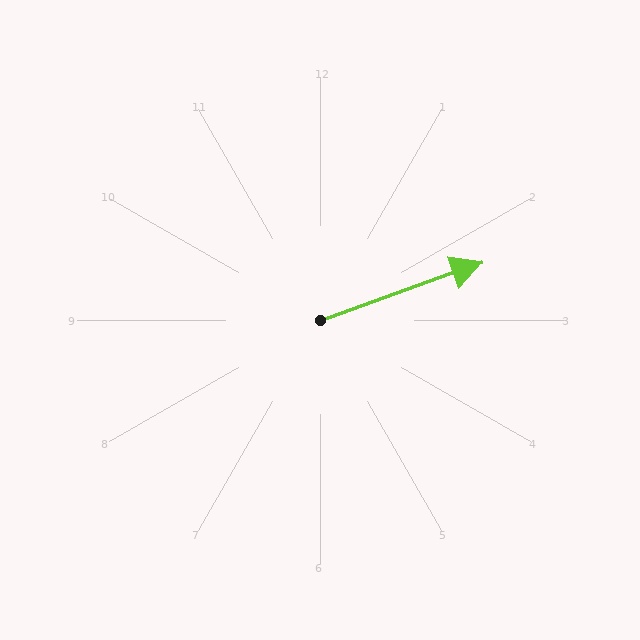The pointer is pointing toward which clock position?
Roughly 2 o'clock.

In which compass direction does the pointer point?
East.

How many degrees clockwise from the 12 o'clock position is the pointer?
Approximately 70 degrees.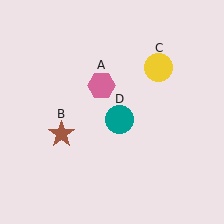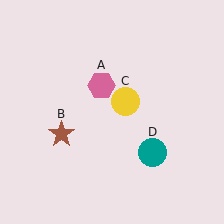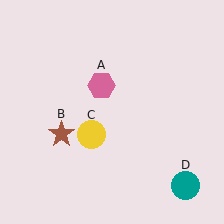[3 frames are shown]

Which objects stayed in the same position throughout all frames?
Pink hexagon (object A) and brown star (object B) remained stationary.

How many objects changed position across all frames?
2 objects changed position: yellow circle (object C), teal circle (object D).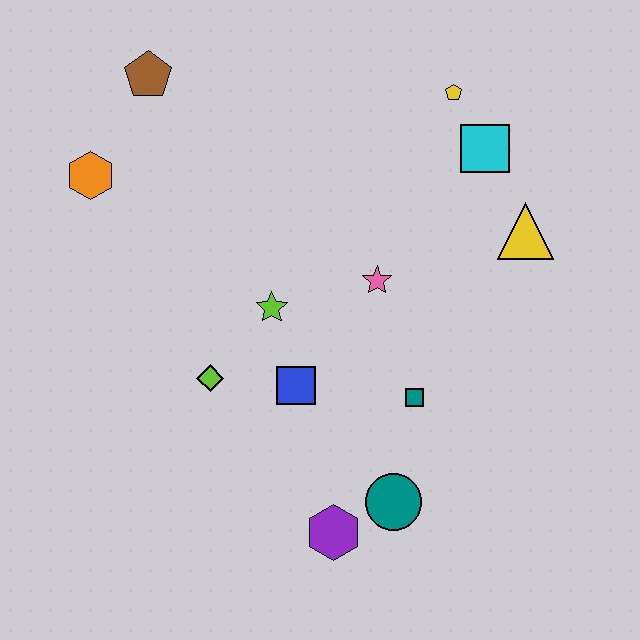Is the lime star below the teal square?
No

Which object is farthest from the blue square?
The brown pentagon is farthest from the blue square.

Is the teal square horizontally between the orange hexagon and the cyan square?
Yes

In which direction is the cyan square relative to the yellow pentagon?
The cyan square is below the yellow pentagon.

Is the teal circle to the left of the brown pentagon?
No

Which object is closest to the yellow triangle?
The cyan square is closest to the yellow triangle.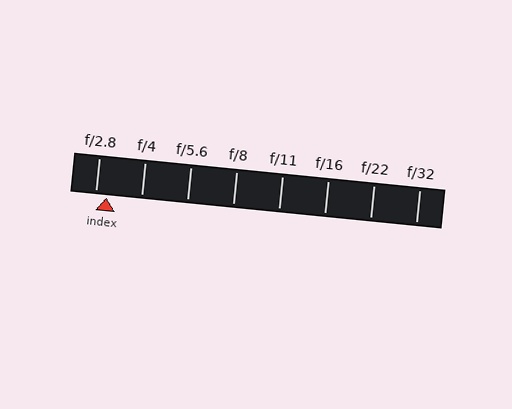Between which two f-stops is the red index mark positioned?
The index mark is between f/2.8 and f/4.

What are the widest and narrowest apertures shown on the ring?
The widest aperture shown is f/2.8 and the narrowest is f/32.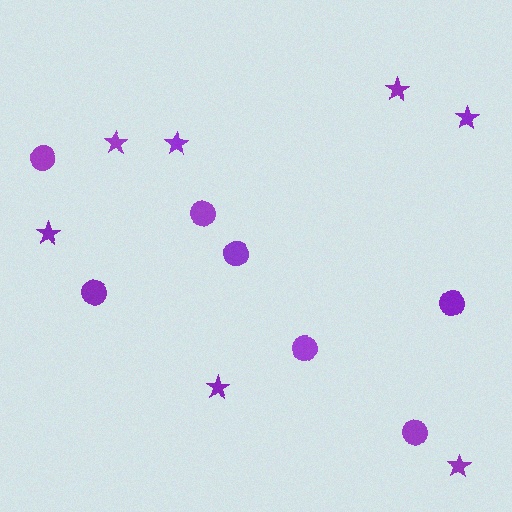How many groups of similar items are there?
There are 2 groups: one group of stars (7) and one group of circles (7).